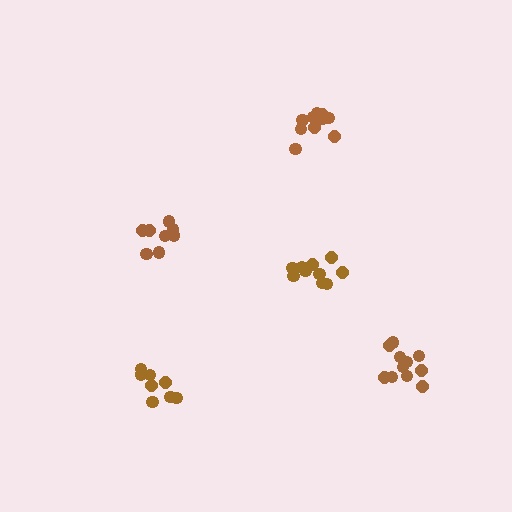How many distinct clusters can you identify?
There are 5 distinct clusters.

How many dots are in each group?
Group 1: 8 dots, Group 2: 11 dots, Group 3: 8 dots, Group 4: 10 dots, Group 5: 11 dots (48 total).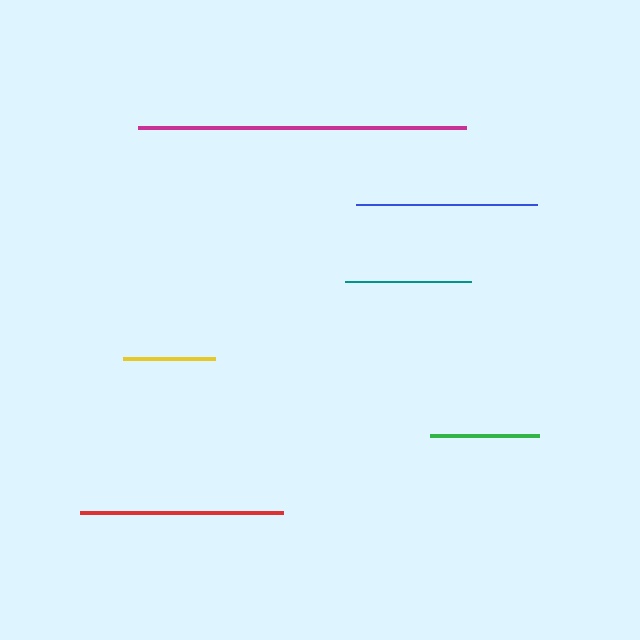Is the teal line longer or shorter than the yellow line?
The teal line is longer than the yellow line.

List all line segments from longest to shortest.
From longest to shortest: magenta, red, blue, teal, green, yellow.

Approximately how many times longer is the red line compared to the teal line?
The red line is approximately 1.6 times the length of the teal line.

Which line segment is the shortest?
The yellow line is the shortest at approximately 92 pixels.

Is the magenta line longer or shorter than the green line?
The magenta line is longer than the green line.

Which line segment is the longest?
The magenta line is the longest at approximately 328 pixels.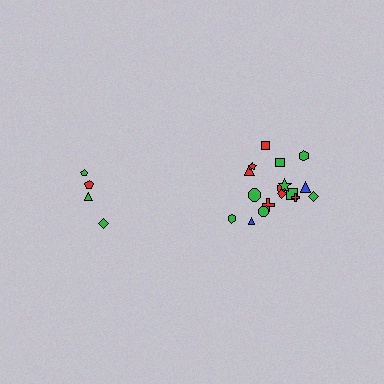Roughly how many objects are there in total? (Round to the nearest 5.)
Roughly 20 objects in total.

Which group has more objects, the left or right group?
The right group.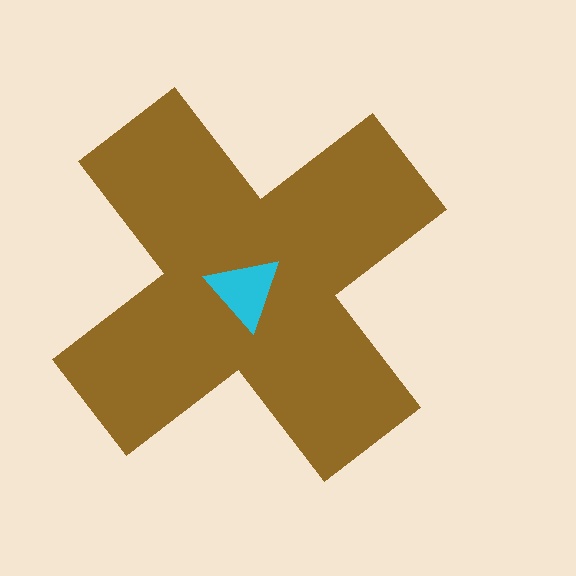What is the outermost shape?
The brown cross.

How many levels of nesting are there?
2.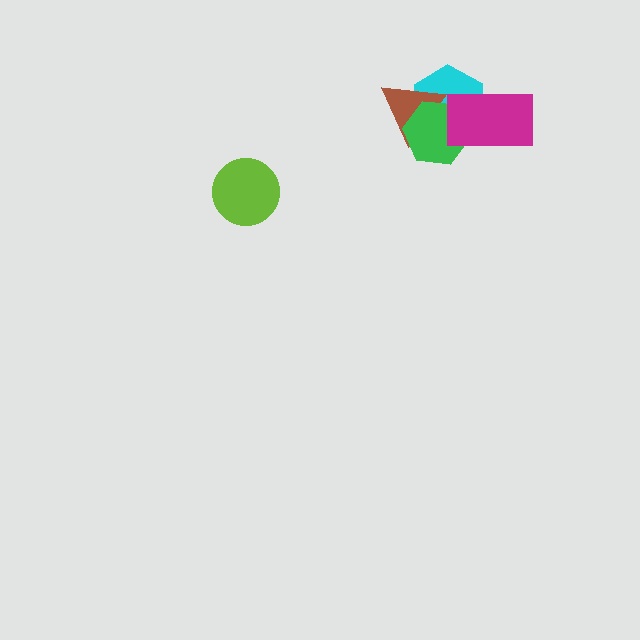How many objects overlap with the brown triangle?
2 objects overlap with the brown triangle.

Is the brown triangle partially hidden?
Yes, it is partially covered by another shape.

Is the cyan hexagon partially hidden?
Yes, it is partially covered by another shape.